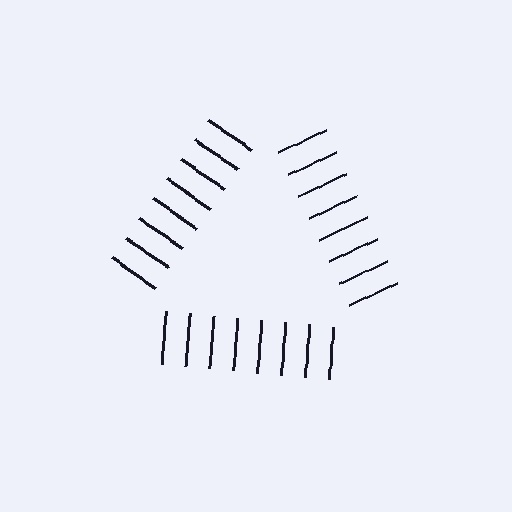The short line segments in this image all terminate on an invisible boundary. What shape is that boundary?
An illusory triangle — the line segments terminate on its edges but no continuous stroke is drawn.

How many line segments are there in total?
24 — 8 along each of the 3 edges.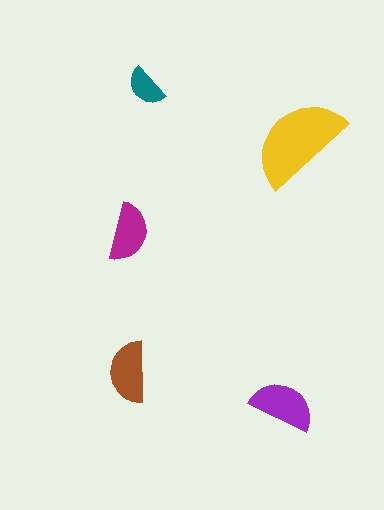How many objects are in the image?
There are 5 objects in the image.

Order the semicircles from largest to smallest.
the yellow one, the purple one, the brown one, the magenta one, the teal one.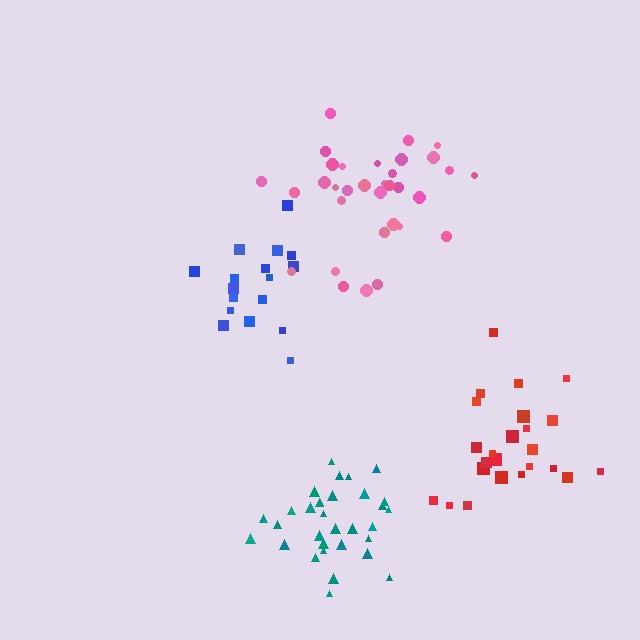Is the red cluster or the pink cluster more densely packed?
Pink.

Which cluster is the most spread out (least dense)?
Blue.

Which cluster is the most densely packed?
Teal.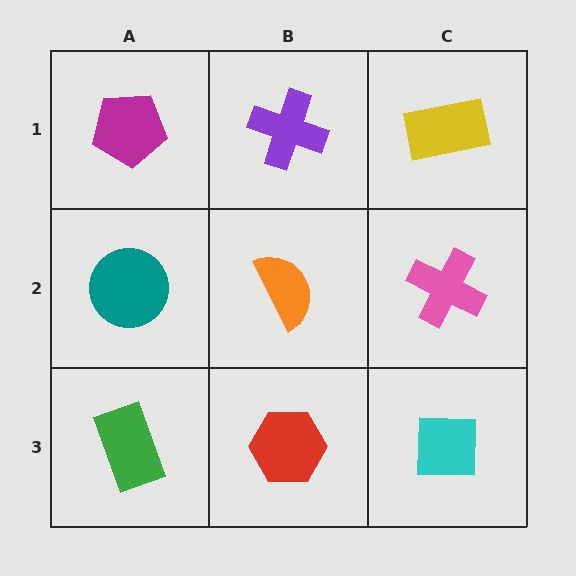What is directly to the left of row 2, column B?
A teal circle.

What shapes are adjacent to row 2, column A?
A magenta pentagon (row 1, column A), a green rectangle (row 3, column A), an orange semicircle (row 2, column B).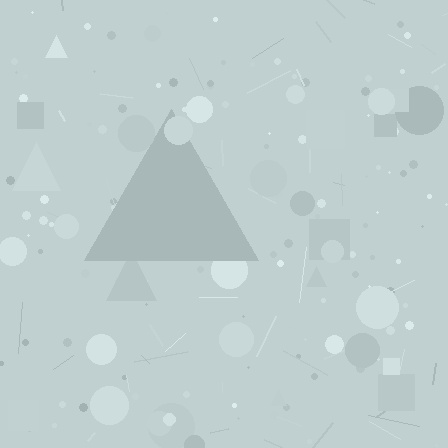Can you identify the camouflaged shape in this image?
The camouflaged shape is a triangle.